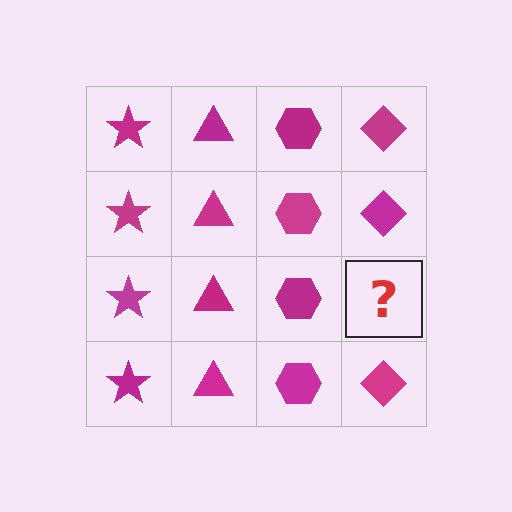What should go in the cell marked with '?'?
The missing cell should contain a magenta diamond.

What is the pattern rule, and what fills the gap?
The rule is that each column has a consistent shape. The gap should be filled with a magenta diamond.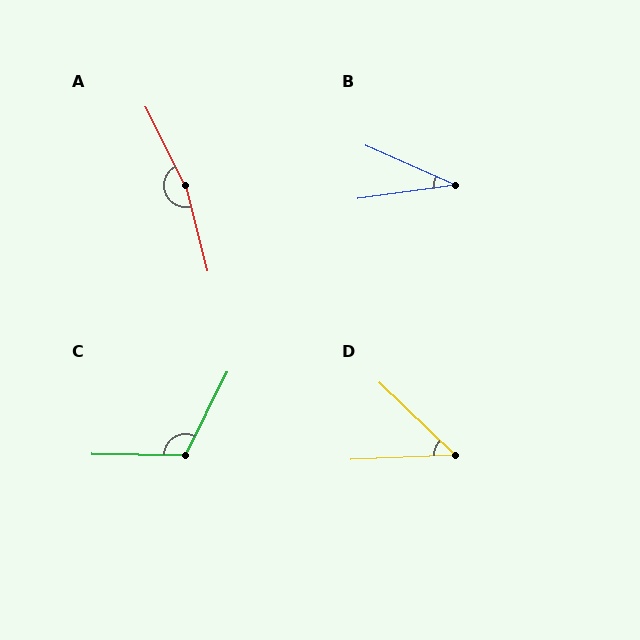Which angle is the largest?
A, at approximately 167 degrees.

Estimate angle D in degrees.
Approximately 47 degrees.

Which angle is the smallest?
B, at approximately 32 degrees.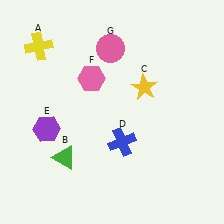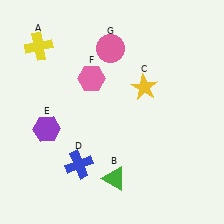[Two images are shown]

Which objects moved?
The objects that moved are: the green triangle (B), the blue cross (D).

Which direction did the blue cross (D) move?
The blue cross (D) moved left.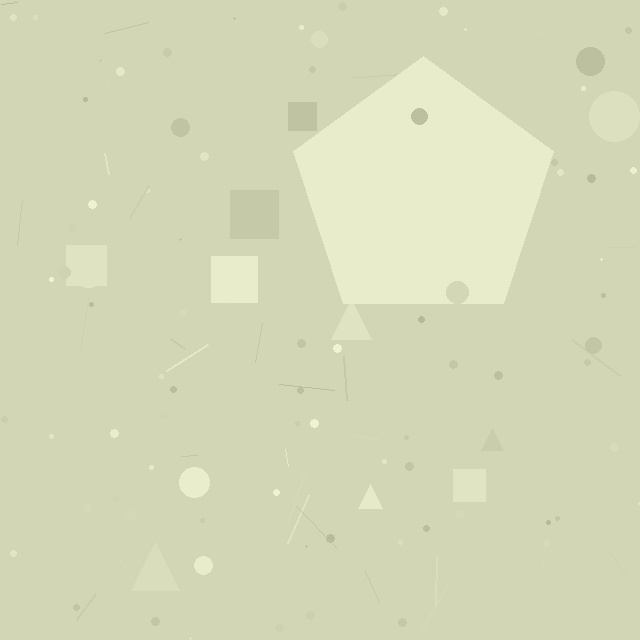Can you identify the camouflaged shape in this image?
The camouflaged shape is a pentagon.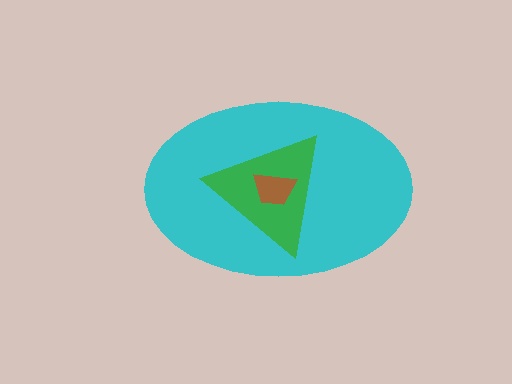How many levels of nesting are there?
3.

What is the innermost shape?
The brown trapezoid.